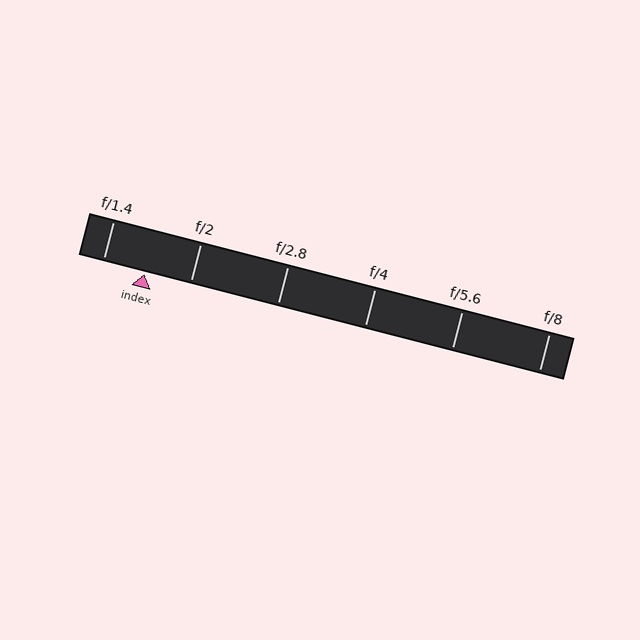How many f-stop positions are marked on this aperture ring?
There are 6 f-stop positions marked.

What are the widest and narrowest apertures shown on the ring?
The widest aperture shown is f/1.4 and the narrowest is f/8.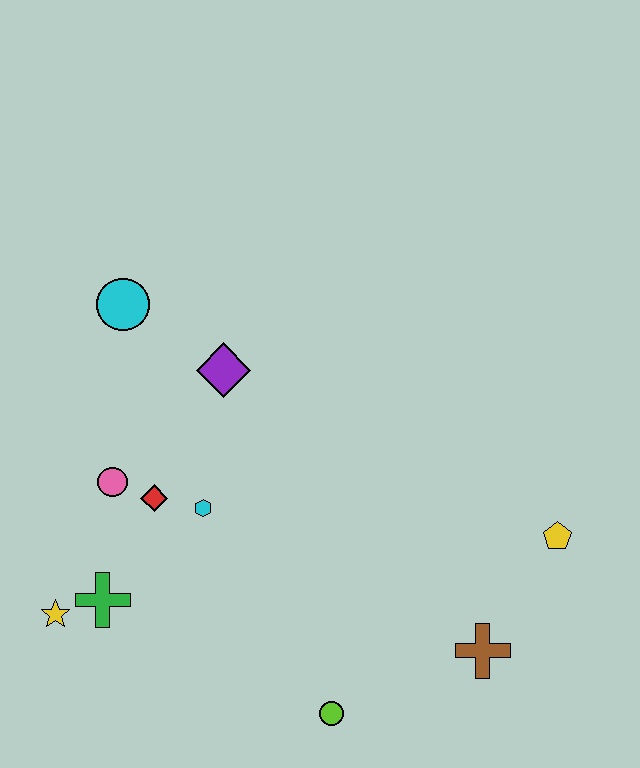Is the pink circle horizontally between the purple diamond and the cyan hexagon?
No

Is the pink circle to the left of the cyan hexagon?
Yes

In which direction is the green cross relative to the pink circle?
The green cross is below the pink circle.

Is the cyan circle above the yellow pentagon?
Yes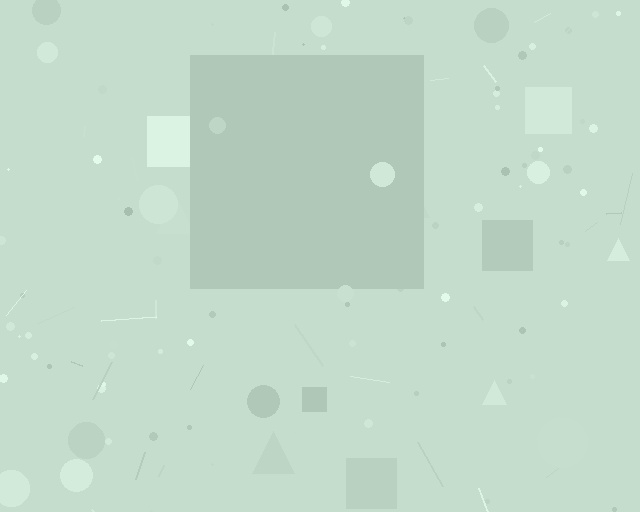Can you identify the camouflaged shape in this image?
The camouflaged shape is a square.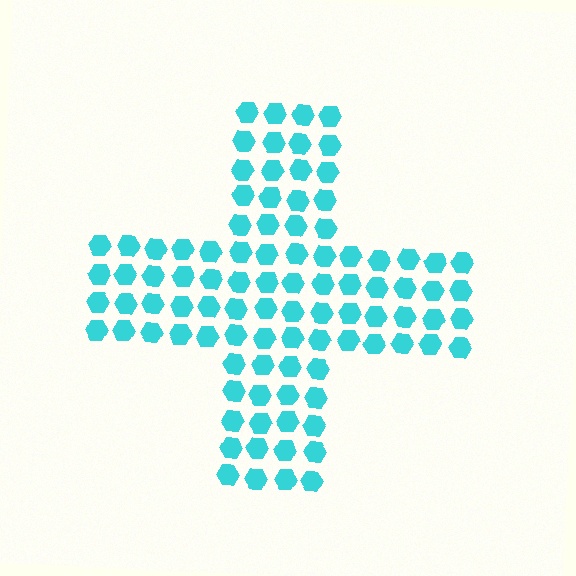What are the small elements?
The small elements are hexagons.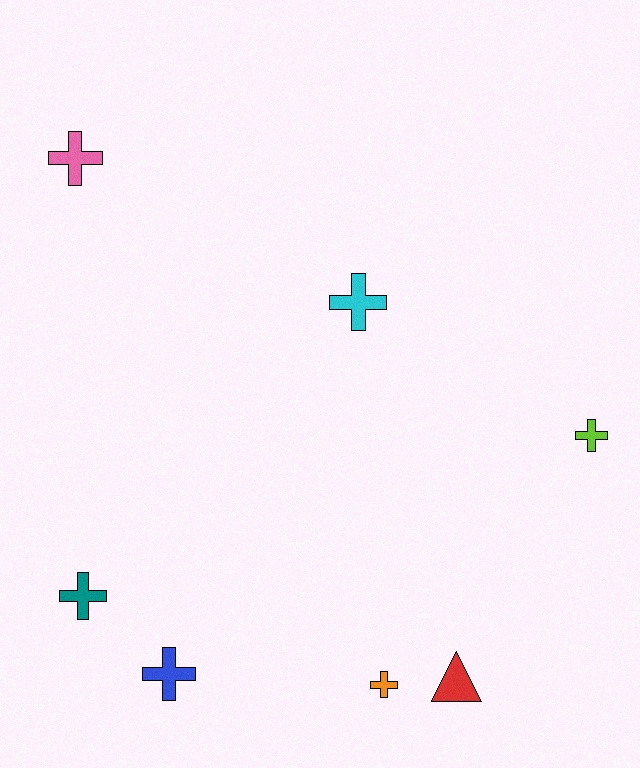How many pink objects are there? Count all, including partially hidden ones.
There is 1 pink object.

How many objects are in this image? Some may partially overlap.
There are 7 objects.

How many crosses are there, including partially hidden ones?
There are 6 crosses.